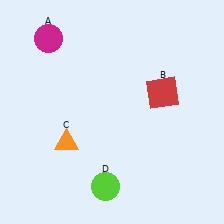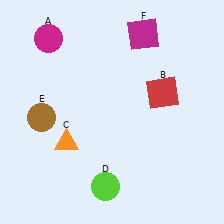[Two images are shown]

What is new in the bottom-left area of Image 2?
A brown circle (E) was added in the bottom-left area of Image 2.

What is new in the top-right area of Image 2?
A magenta square (F) was added in the top-right area of Image 2.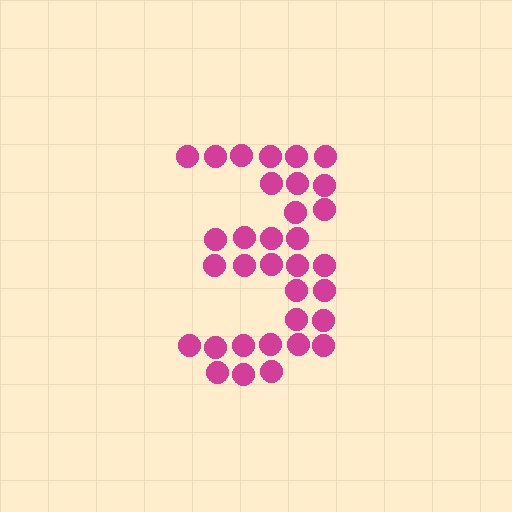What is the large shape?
The large shape is the digit 3.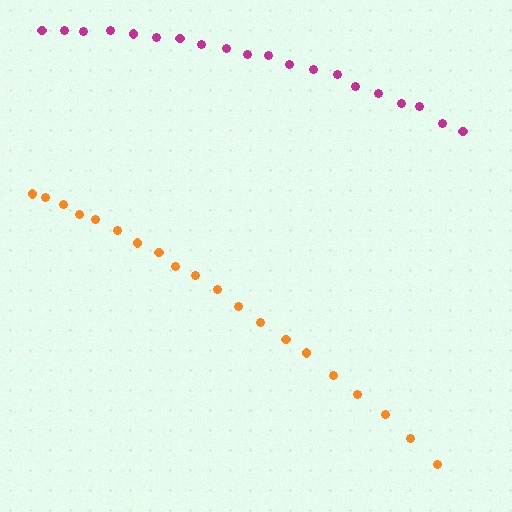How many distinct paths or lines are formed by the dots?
There are 2 distinct paths.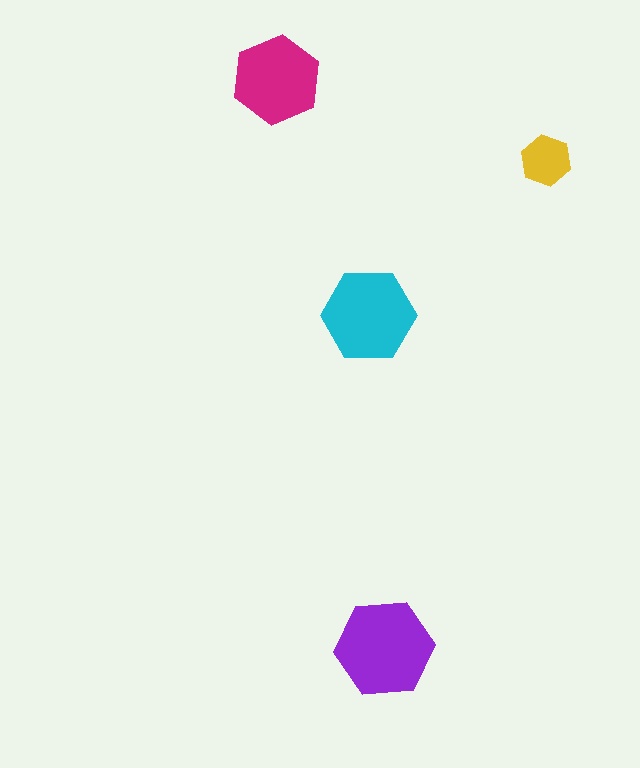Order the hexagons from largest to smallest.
the purple one, the cyan one, the magenta one, the yellow one.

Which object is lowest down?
The purple hexagon is bottommost.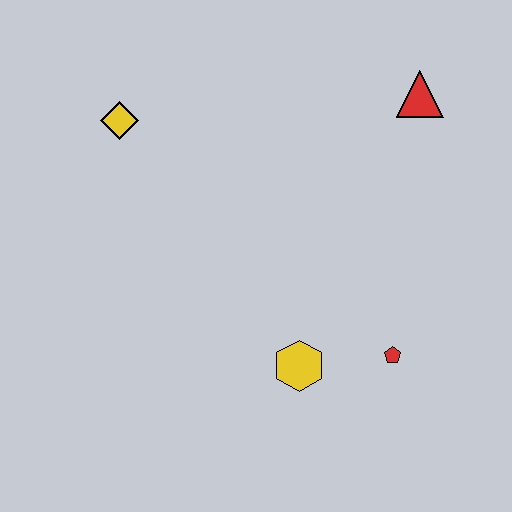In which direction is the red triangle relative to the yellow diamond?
The red triangle is to the right of the yellow diamond.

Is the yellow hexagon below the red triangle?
Yes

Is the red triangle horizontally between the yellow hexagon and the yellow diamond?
No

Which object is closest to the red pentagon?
The yellow hexagon is closest to the red pentagon.